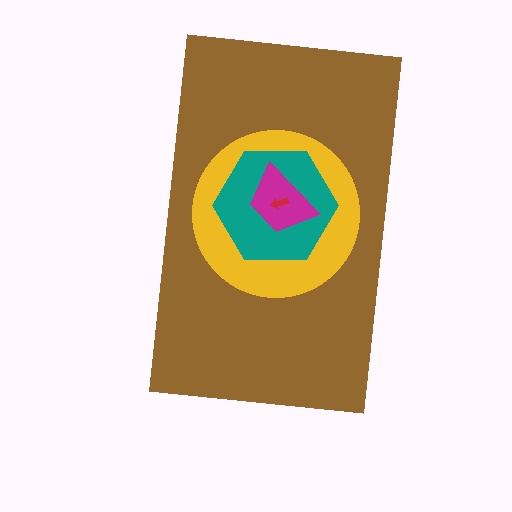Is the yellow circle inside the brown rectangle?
Yes.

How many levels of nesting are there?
5.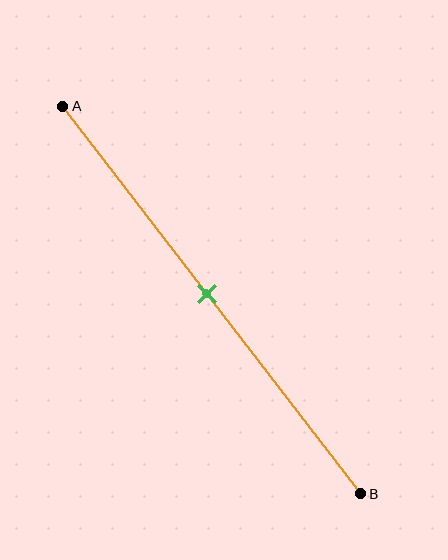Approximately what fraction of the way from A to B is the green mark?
The green mark is approximately 50% of the way from A to B.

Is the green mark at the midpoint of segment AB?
Yes, the mark is approximately at the midpoint.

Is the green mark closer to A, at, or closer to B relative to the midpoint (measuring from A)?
The green mark is approximately at the midpoint of segment AB.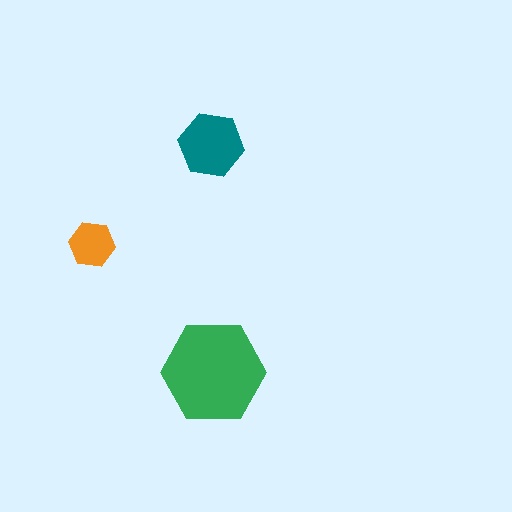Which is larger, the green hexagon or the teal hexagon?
The green one.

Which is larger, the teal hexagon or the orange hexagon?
The teal one.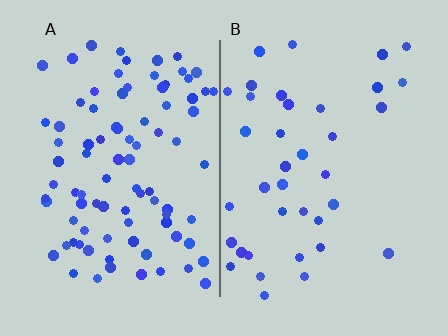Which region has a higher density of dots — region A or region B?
A (the left).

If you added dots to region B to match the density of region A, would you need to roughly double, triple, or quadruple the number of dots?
Approximately double.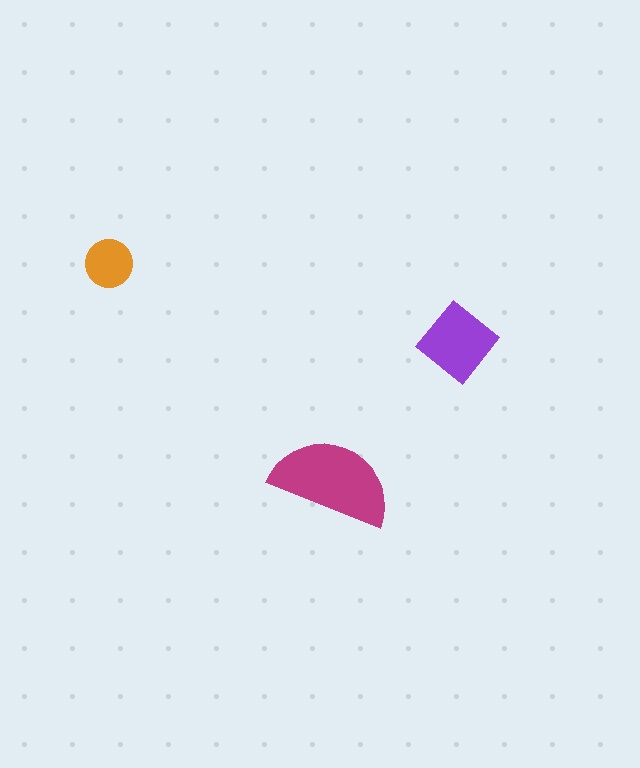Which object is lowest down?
The magenta semicircle is bottommost.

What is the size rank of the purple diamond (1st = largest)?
2nd.